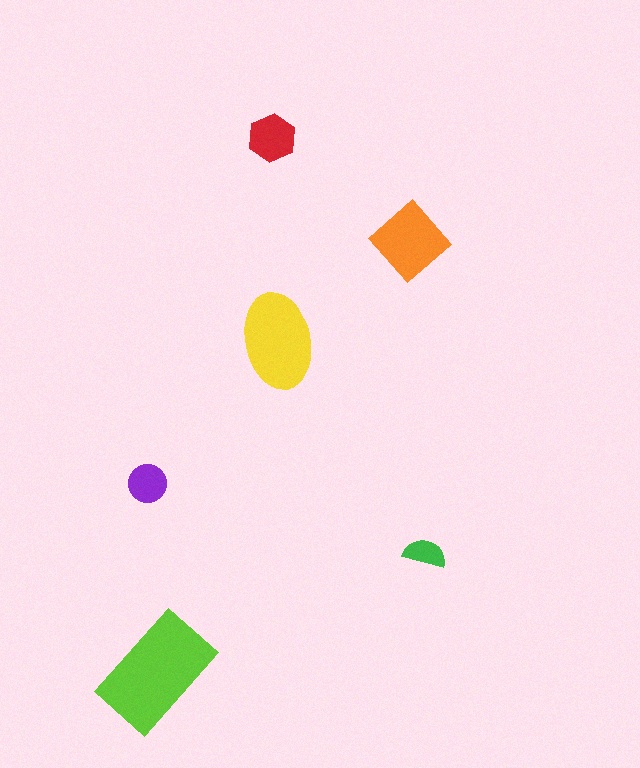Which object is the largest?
The lime rectangle.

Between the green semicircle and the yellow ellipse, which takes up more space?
The yellow ellipse.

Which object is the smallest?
The green semicircle.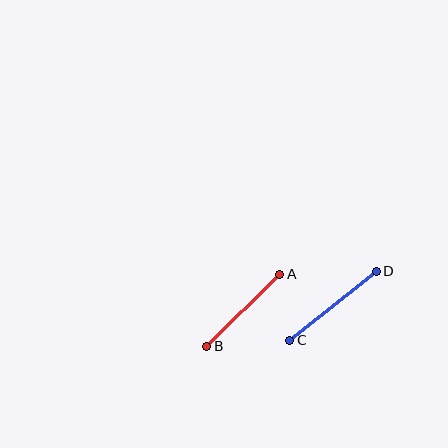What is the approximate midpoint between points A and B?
The midpoint is at approximately (243, 310) pixels.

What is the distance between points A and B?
The distance is approximately 103 pixels.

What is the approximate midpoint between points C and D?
The midpoint is at approximately (333, 306) pixels.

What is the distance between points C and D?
The distance is approximately 111 pixels.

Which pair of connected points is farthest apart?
Points C and D are farthest apart.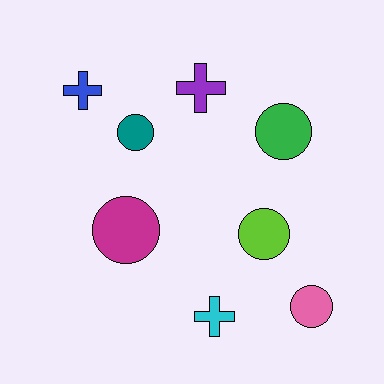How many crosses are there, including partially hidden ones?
There are 3 crosses.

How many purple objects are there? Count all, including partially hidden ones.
There is 1 purple object.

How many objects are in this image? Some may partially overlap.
There are 8 objects.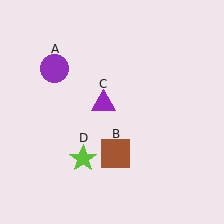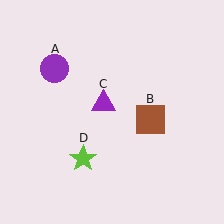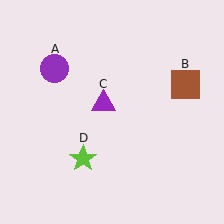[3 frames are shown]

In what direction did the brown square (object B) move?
The brown square (object B) moved up and to the right.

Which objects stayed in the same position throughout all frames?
Purple circle (object A) and purple triangle (object C) and lime star (object D) remained stationary.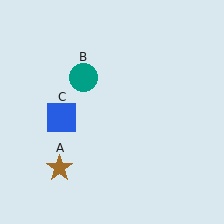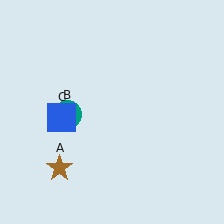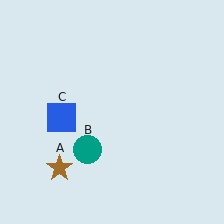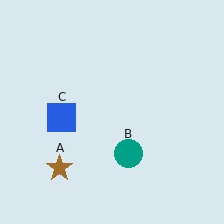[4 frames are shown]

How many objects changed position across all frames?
1 object changed position: teal circle (object B).